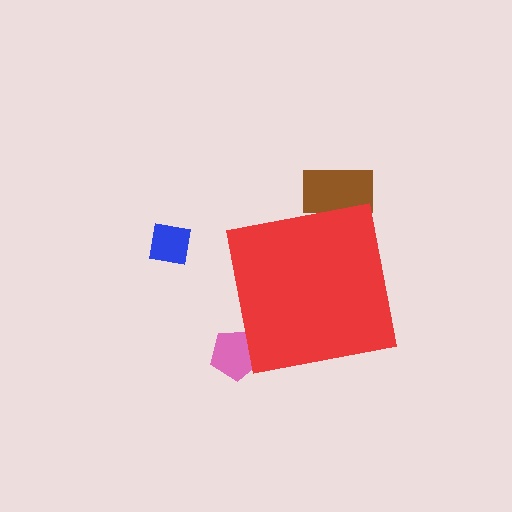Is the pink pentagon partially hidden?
Yes, the pink pentagon is partially hidden behind the red square.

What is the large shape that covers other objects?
A red square.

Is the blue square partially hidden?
No, the blue square is fully visible.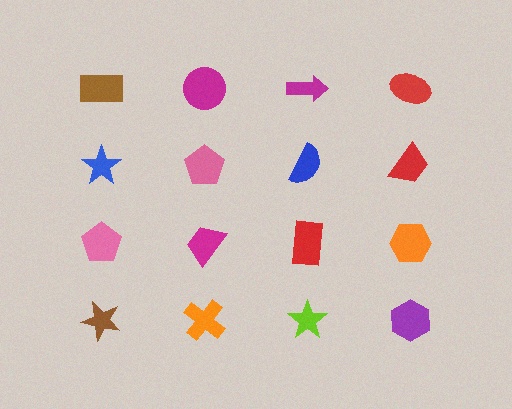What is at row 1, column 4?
A red ellipse.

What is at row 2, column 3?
A blue semicircle.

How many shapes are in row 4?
4 shapes.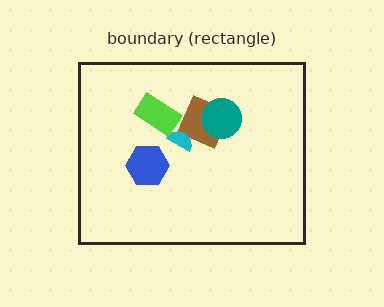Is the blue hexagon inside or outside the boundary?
Inside.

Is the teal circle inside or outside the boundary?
Inside.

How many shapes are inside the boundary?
5 inside, 0 outside.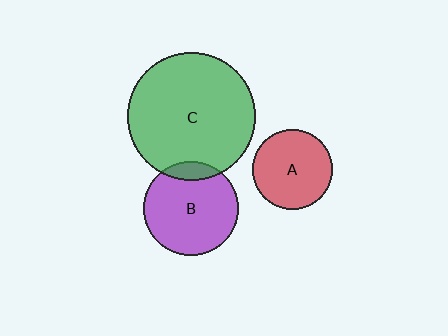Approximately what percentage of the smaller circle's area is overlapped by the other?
Approximately 10%.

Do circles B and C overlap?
Yes.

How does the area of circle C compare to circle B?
Approximately 1.8 times.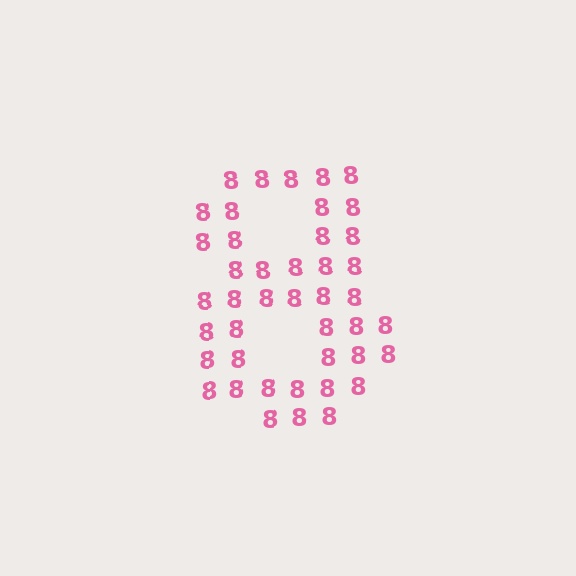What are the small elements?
The small elements are digit 8's.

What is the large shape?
The large shape is the digit 8.